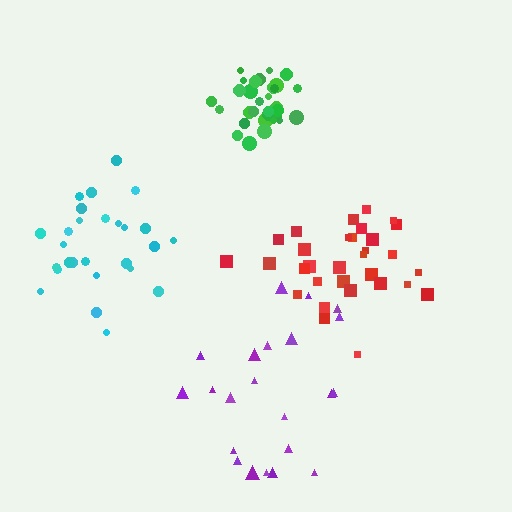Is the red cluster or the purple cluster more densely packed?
Red.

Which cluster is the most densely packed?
Green.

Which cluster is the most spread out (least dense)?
Purple.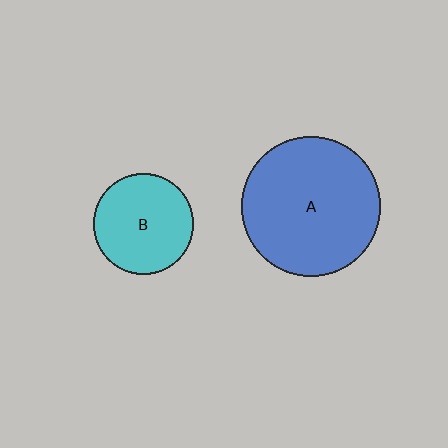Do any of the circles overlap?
No, none of the circles overlap.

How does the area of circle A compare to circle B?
Approximately 1.9 times.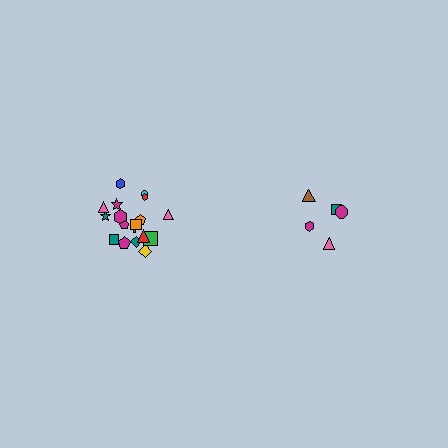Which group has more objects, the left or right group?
The left group.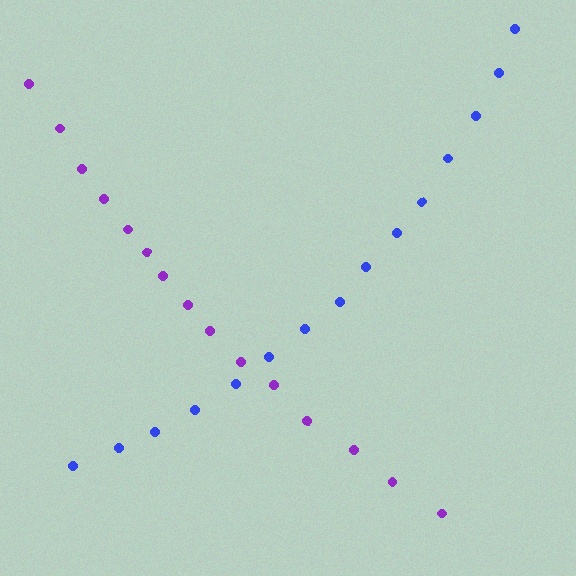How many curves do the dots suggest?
There are 2 distinct paths.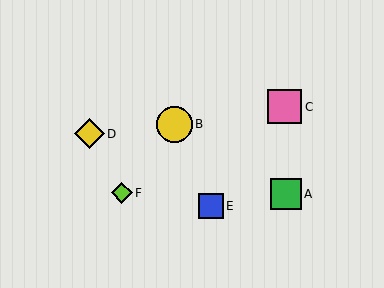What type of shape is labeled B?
Shape B is a yellow circle.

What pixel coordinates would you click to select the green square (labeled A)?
Click at (286, 194) to select the green square A.